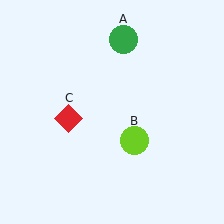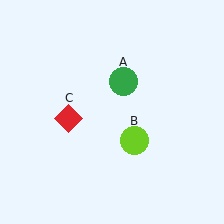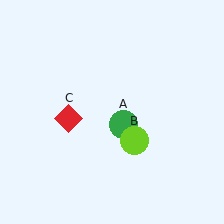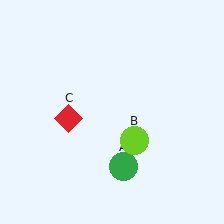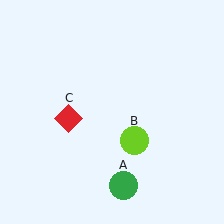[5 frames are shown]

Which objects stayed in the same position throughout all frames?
Lime circle (object B) and red diamond (object C) remained stationary.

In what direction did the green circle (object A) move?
The green circle (object A) moved down.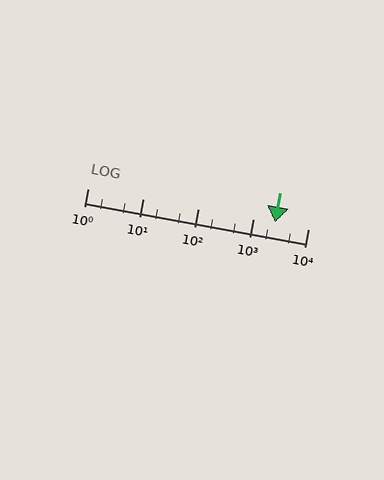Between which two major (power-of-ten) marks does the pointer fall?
The pointer is between 1000 and 10000.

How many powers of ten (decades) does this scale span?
The scale spans 4 decades, from 1 to 10000.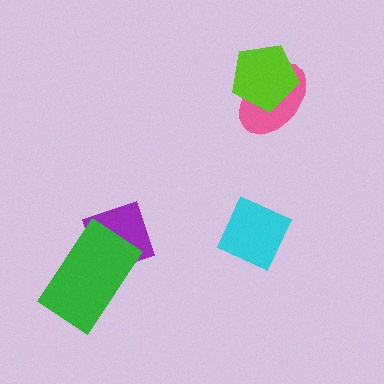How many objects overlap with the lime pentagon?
1 object overlaps with the lime pentagon.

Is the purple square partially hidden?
Yes, it is partially covered by another shape.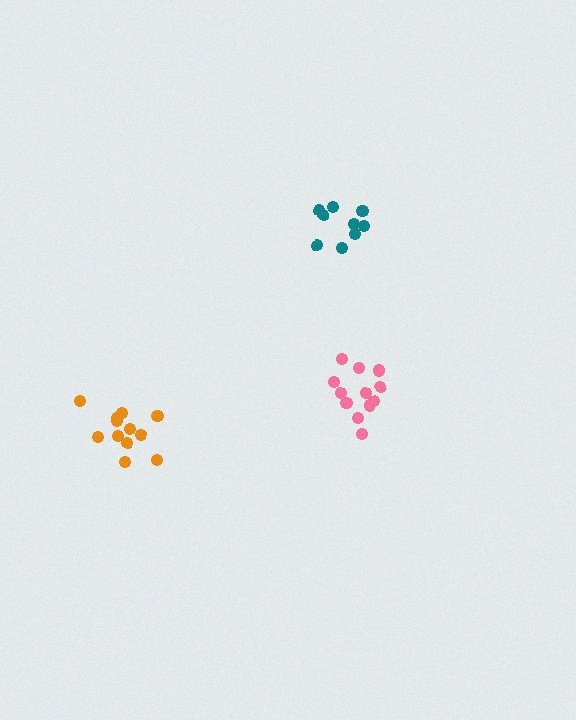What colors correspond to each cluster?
The clusters are colored: teal, orange, pink.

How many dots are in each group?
Group 1: 9 dots, Group 2: 12 dots, Group 3: 12 dots (33 total).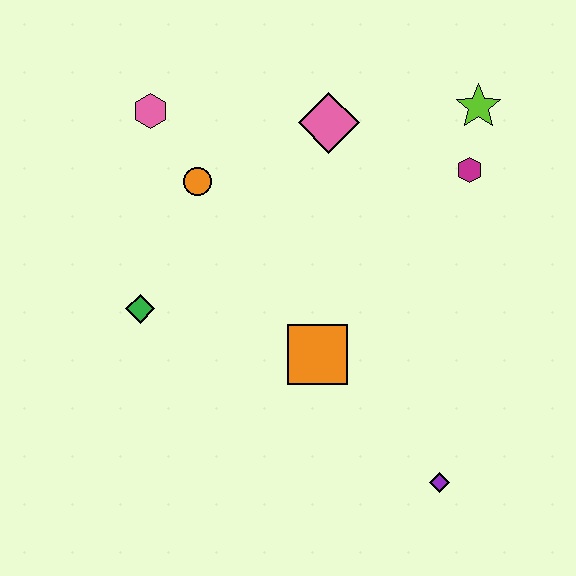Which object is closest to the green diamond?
The orange circle is closest to the green diamond.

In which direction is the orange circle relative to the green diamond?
The orange circle is above the green diamond.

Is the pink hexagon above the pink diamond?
Yes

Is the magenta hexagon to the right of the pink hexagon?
Yes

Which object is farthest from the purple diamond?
The pink hexagon is farthest from the purple diamond.